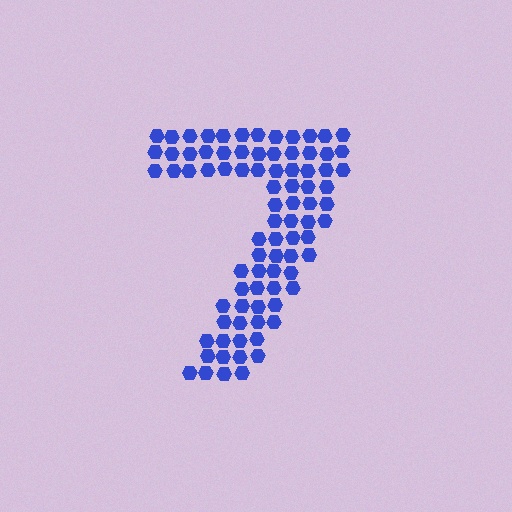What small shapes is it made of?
It is made of small hexagons.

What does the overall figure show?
The overall figure shows the digit 7.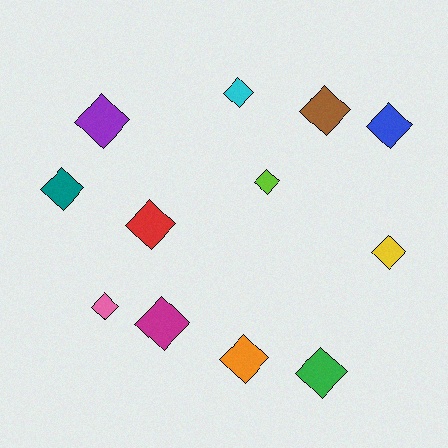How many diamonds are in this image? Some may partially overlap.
There are 12 diamonds.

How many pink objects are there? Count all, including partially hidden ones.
There is 1 pink object.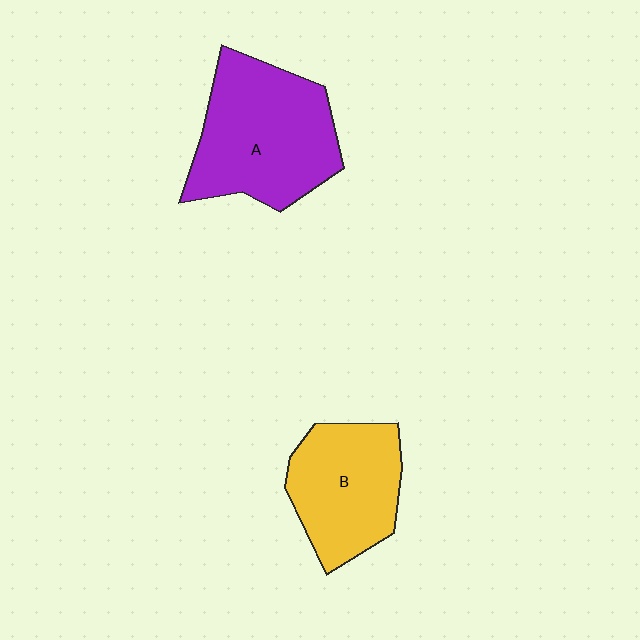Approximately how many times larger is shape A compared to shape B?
Approximately 1.3 times.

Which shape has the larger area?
Shape A (purple).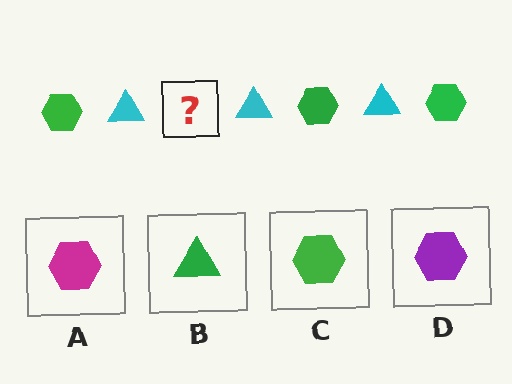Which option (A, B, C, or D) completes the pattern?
C.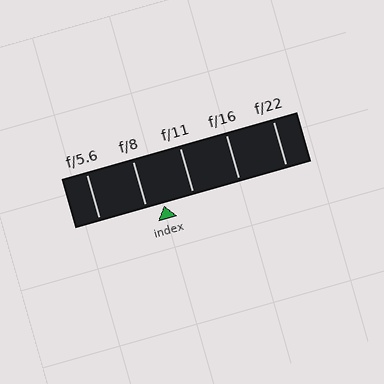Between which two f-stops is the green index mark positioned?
The index mark is between f/8 and f/11.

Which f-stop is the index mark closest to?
The index mark is closest to f/8.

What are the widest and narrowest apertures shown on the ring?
The widest aperture shown is f/5.6 and the narrowest is f/22.